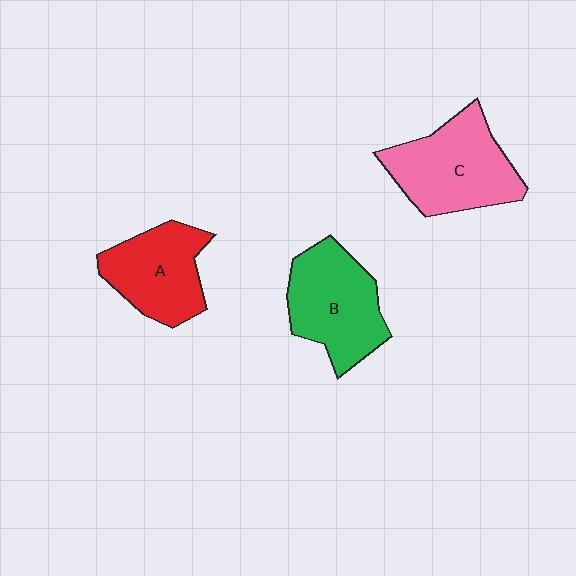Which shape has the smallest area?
Shape A (red).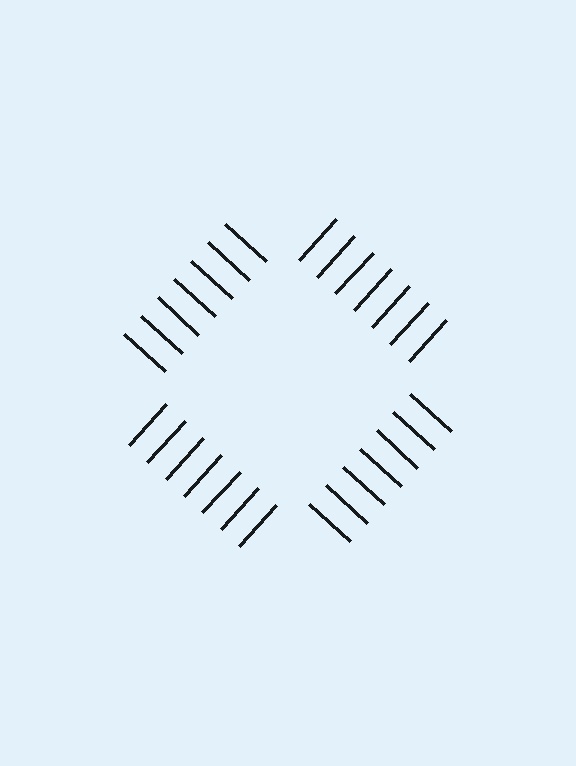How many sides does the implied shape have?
4 sides — the line-ends trace a square.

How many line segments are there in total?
28 — 7 along each of the 4 edges.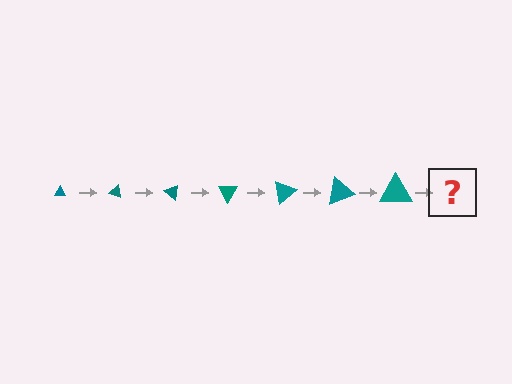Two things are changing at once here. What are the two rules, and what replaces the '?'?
The two rules are that the triangle grows larger each step and it rotates 20 degrees each step. The '?' should be a triangle, larger than the previous one and rotated 140 degrees from the start.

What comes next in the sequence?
The next element should be a triangle, larger than the previous one and rotated 140 degrees from the start.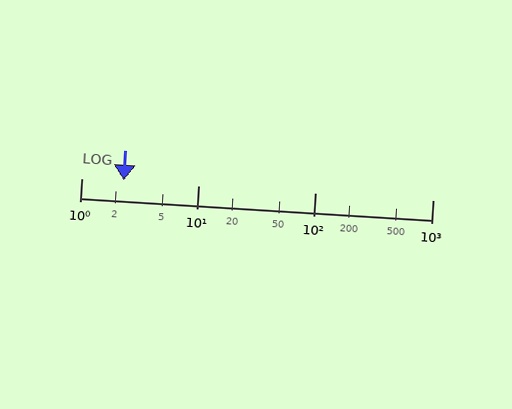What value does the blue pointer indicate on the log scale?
The pointer indicates approximately 2.3.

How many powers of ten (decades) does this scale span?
The scale spans 3 decades, from 1 to 1000.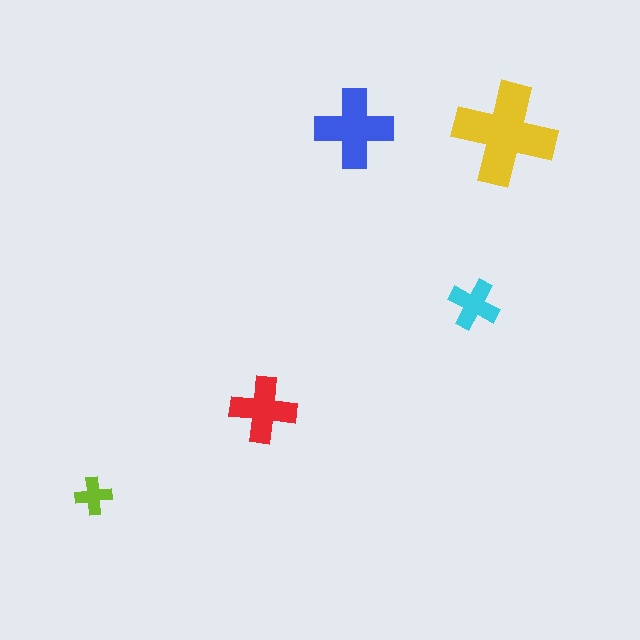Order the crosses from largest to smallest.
the yellow one, the blue one, the red one, the cyan one, the lime one.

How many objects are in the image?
There are 5 objects in the image.